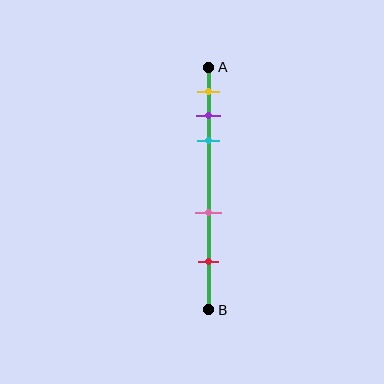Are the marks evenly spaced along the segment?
No, the marks are not evenly spaced.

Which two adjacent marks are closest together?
The purple and cyan marks are the closest adjacent pair.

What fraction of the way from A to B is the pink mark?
The pink mark is approximately 60% (0.6) of the way from A to B.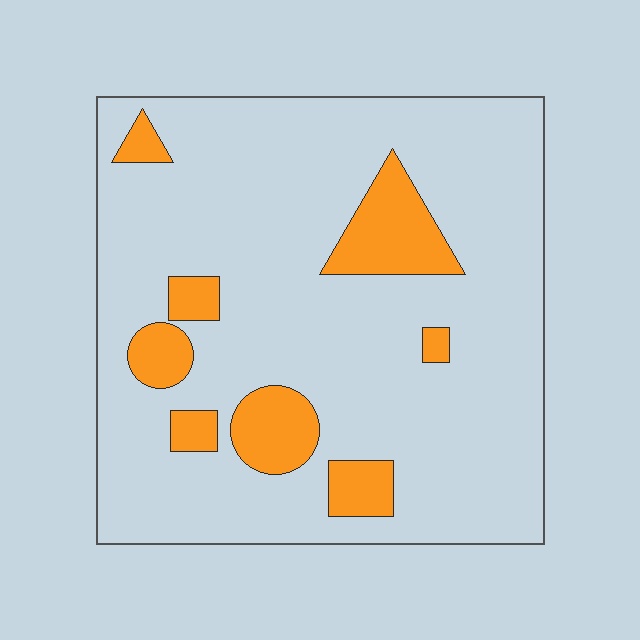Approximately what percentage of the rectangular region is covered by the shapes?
Approximately 15%.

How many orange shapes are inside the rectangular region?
8.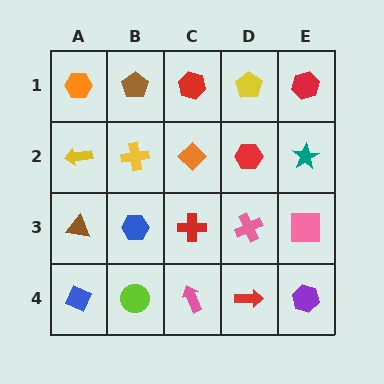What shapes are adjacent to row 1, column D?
A red hexagon (row 2, column D), a red hexagon (row 1, column C), a red hexagon (row 1, column E).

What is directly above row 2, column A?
An orange hexagon.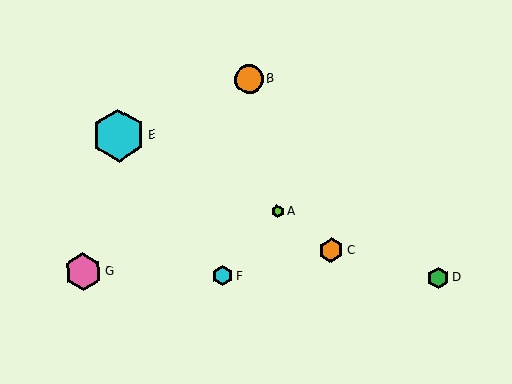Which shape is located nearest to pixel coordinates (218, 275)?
The cyan hexagon (labeled F) at (222, 276) is nearest to that location.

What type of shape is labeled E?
Shape E is a cyan hexagon.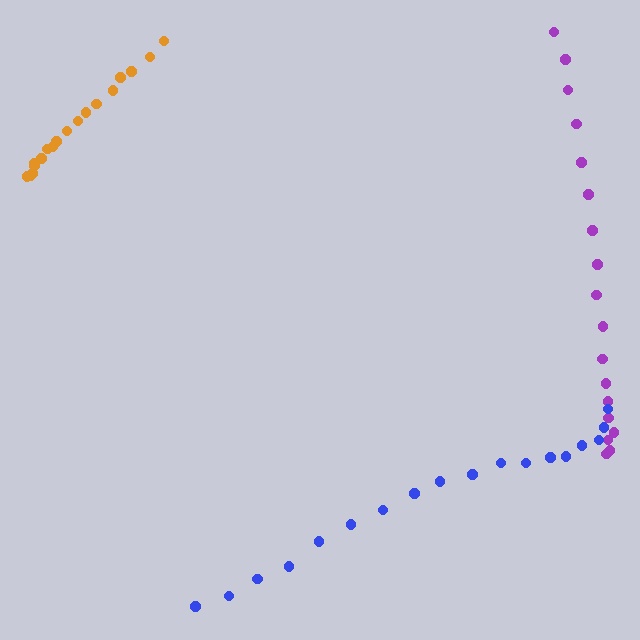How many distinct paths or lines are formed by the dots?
There are 3 distinct paths.